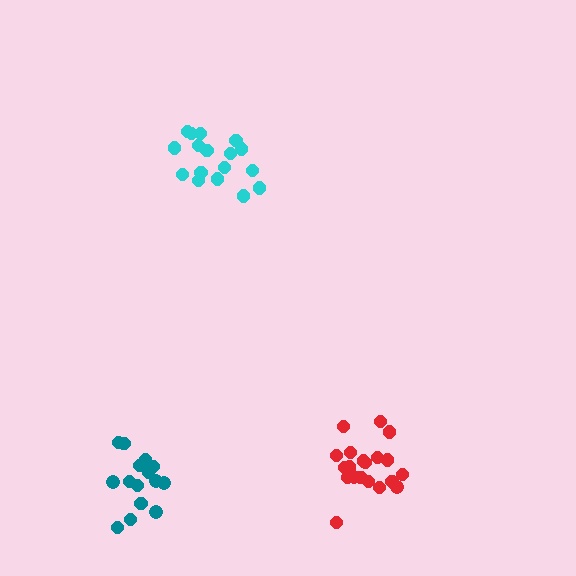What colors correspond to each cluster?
The clusters are colored: cyan, teal, red.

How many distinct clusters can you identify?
There are 3 distinct clusters.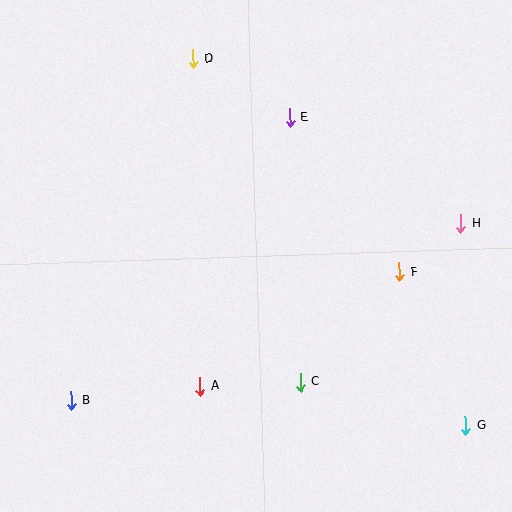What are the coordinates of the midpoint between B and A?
The midpoint between B and A is at (135, 393).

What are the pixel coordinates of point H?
Point H is at (461, 223).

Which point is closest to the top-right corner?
Point H is closest to the top-right corner.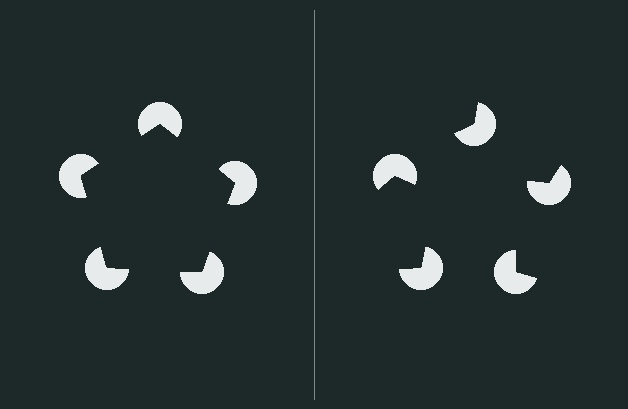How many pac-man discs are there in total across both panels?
10 — 5 on each side.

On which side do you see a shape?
An illusory pentagon appears on the left side. On the right side the wedge cuts are rotated, so no coherent shape forms.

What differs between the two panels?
The pac-man discs are positioned identically on both sides; only the wedge orientations differ. On the left they align to a pentagon; on the right they are misaligned.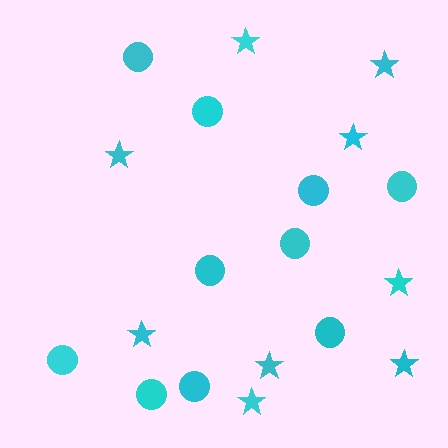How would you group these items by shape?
There are 2 groups: one group of stars (9) and one group of circles (10).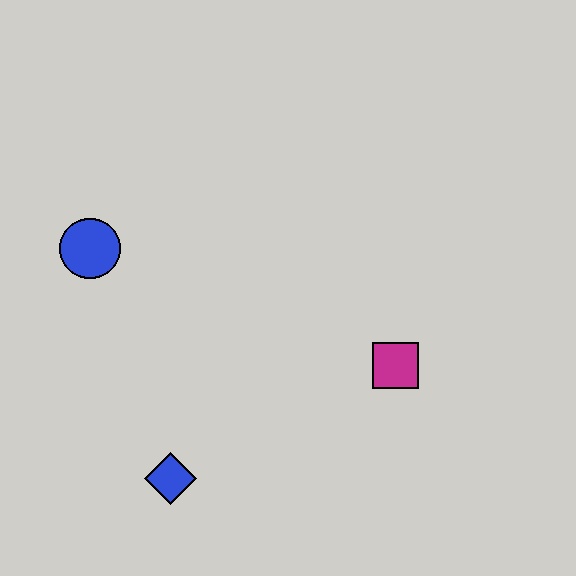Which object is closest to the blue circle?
The blue diamond is closest to the blue circle.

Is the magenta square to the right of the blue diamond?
Yes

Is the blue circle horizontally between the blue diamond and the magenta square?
No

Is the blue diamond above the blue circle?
No